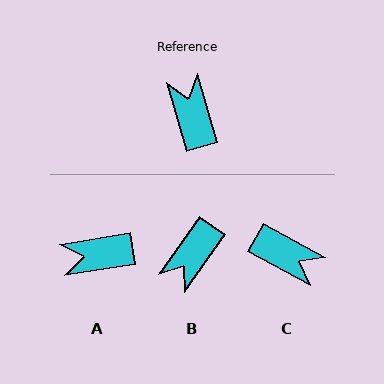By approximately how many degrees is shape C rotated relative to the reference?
Approximately 135 degrees clockwise.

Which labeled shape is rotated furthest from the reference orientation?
C, about 135 degrees away.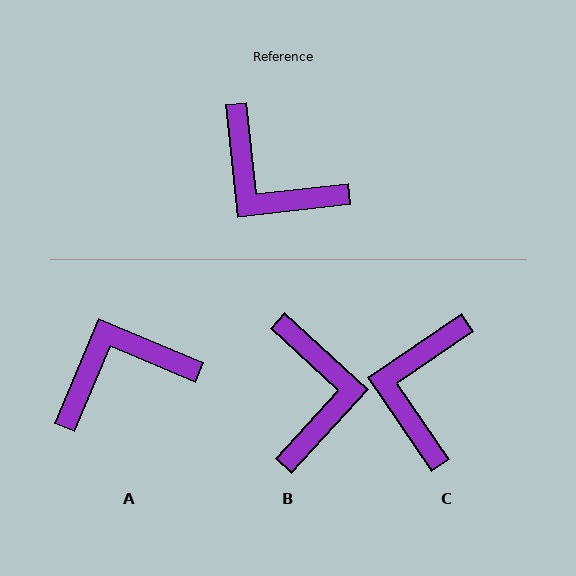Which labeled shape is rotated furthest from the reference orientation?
B, about 131 degrees away.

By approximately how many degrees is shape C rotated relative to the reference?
Approximately 62 degrees clockwise.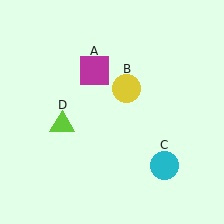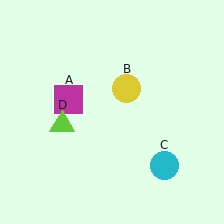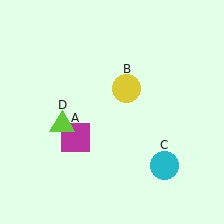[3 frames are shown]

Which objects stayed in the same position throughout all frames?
Yellow circle (object B) and cyan circle (object C) and lime triangle (object D) remained stationary.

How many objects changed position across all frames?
1 object changed position: magenta square (object A).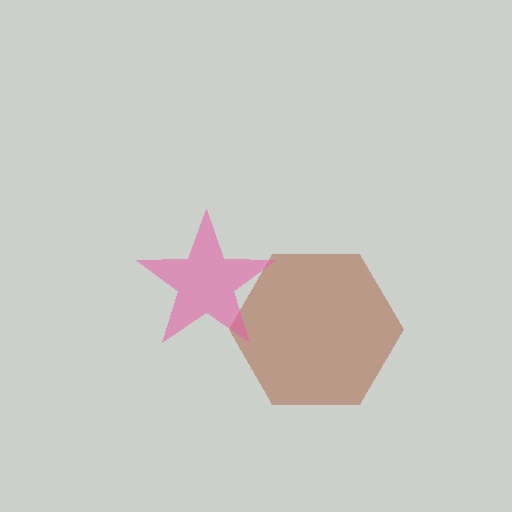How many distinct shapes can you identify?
There are 2 distinct shapes: a brown hexagon, a pink star.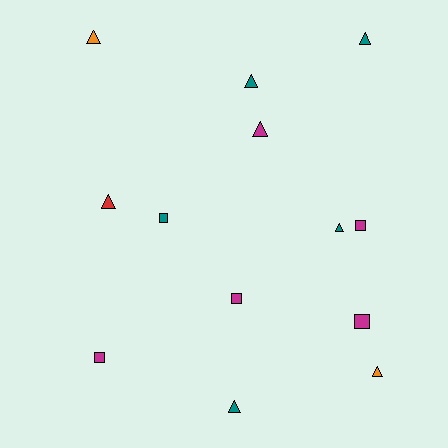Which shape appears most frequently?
Triangle, with 8 objects.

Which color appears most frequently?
Magenta, with 5 objects.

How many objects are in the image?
There are 13 objects.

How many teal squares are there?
There is 1 teal square.